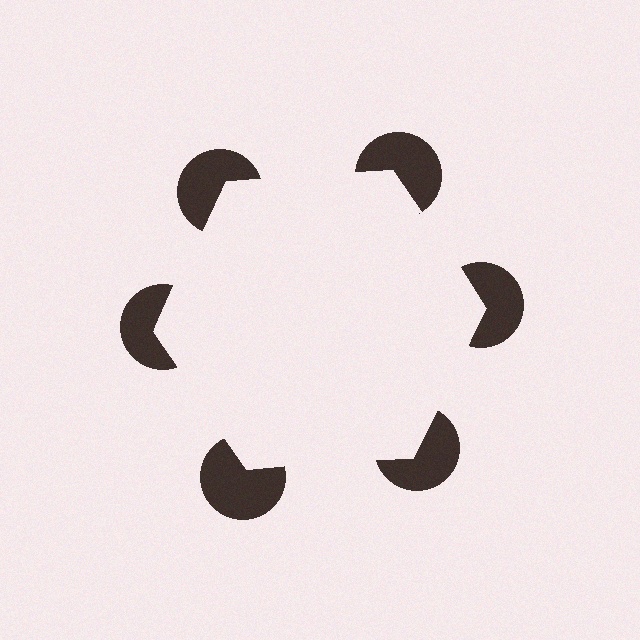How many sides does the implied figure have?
6 sides.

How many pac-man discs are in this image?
There are 6 — one at each vertex of the illusory hexagon.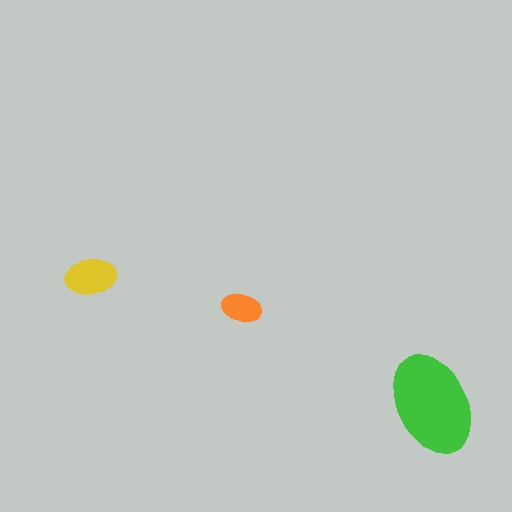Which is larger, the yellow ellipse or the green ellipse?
The green one.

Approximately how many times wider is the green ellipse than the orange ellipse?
About 2.5 times wider.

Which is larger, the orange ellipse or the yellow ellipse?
The yellow one.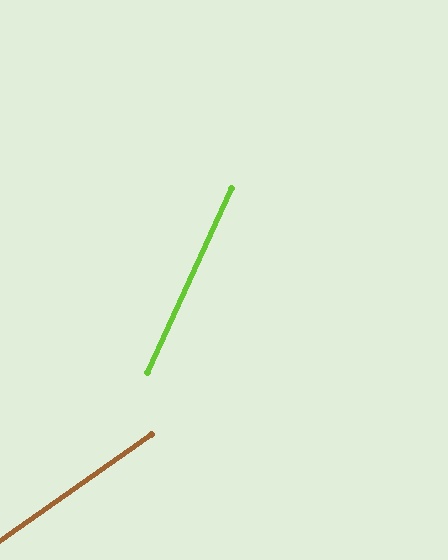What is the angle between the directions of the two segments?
Approximately 31 degrees.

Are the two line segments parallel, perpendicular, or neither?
Neither parallel nor perpendicular — they differ by about 31°.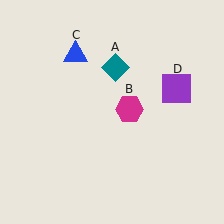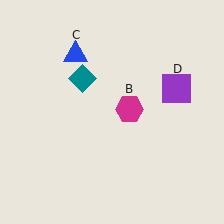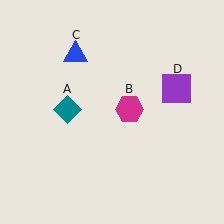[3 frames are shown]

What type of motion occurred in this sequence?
The teal diamond (object A) rotated counterclockwise around the center of the scene.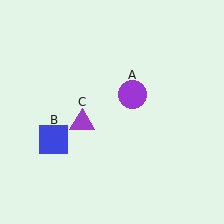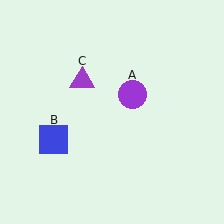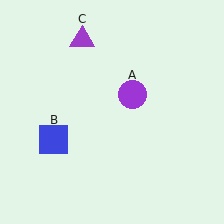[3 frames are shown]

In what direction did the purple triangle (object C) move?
The purple triangle (object C) moved up.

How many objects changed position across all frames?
1 object changed position: purple triangle (object C).